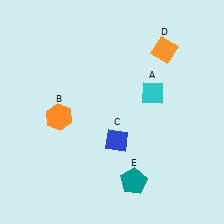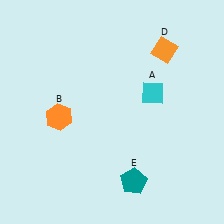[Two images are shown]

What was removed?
The blue diamond (C) was removed in Image 2.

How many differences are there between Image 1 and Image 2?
There is 1 difference between the two images.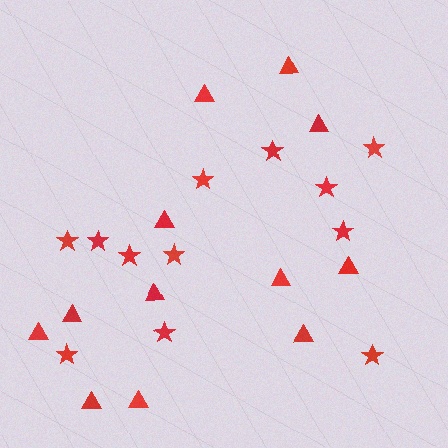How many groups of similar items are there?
There are 2 groups: one group of stars (12) and one group of triangles (12).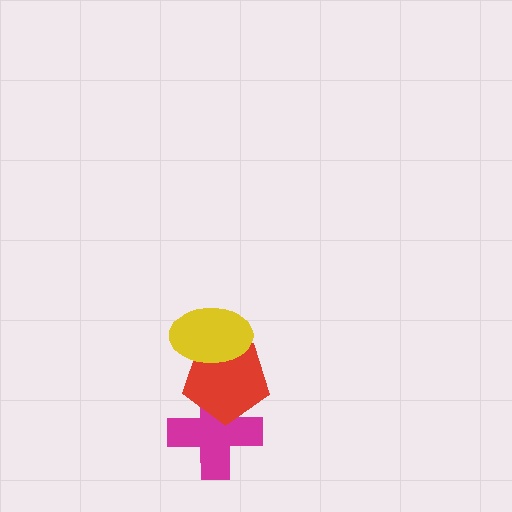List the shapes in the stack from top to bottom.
From top to bottom: the yellow ellipse, the red pentagon, the magenta cross.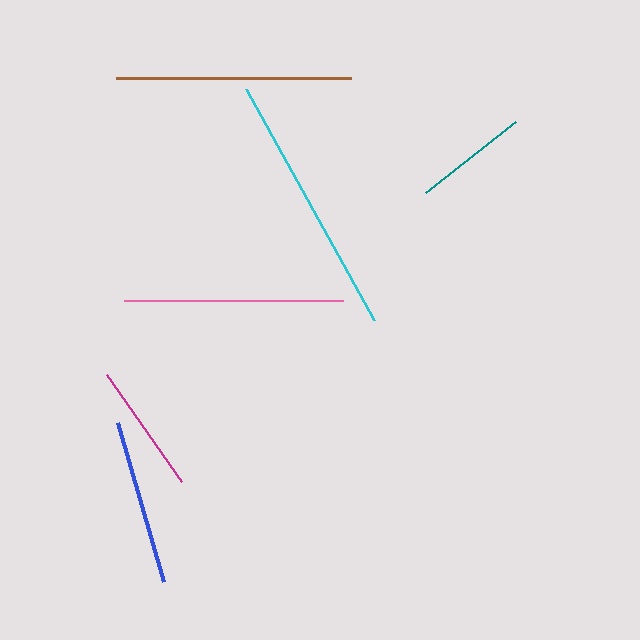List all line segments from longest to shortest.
From longest to shortest: cyan, brown, pink, blue, magenta, teal.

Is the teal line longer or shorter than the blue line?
The blue line is longer than the teal line.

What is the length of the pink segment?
The pink segment is approximately 220 pixels long.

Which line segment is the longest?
The cyan line is the longest at approximately 264 pixels.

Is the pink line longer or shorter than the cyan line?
The cyan line is longer than the pink line.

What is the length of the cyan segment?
The cyan segment is approximately 264 pixels long.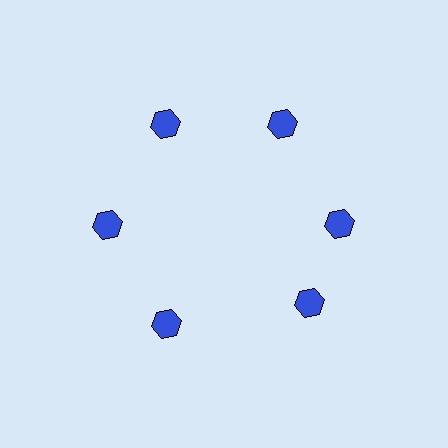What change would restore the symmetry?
The symmetry would be restored by rotating it back into even spacing with its neighbors so that all 6 hexagons sit at equal angles and equal distance from the center.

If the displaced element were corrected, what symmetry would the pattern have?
It would have 6-fold rotational symmetry — the pattern would map onto itself every 60 degrees.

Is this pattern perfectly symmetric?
No. The 6 blue hexagons are arranged in a ring, but one element near the 5 o'clock position is rotated out of alignment along the ring, breaking the 6-fold rotational symmetry.